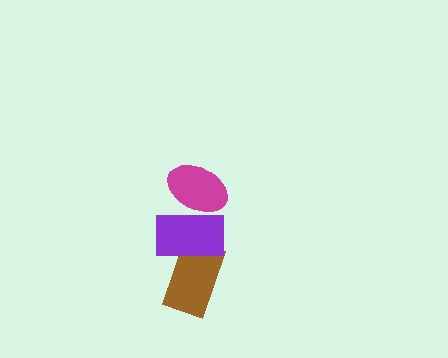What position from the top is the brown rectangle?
The brown rectangle is 3rd from the top.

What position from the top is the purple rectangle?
The purple rectangle is 2nd from the top.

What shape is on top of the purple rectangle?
The magenta ellipse is on top of the purple rectangle.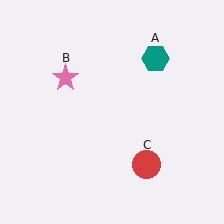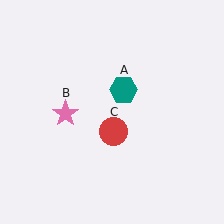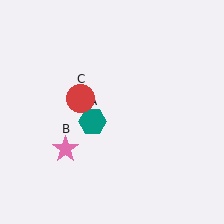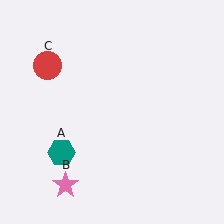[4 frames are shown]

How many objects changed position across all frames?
3 objects changed position: teal hexagon (object A), pink star (object B), red circle (object C).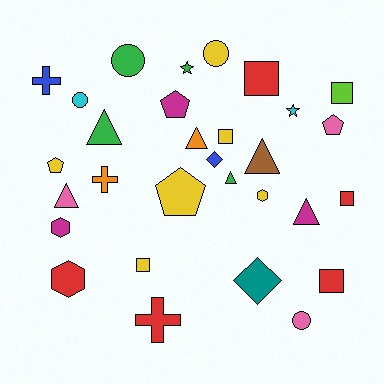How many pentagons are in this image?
There are 4 pentagons.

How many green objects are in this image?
There are 4 green objects.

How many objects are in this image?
There are 30 objects.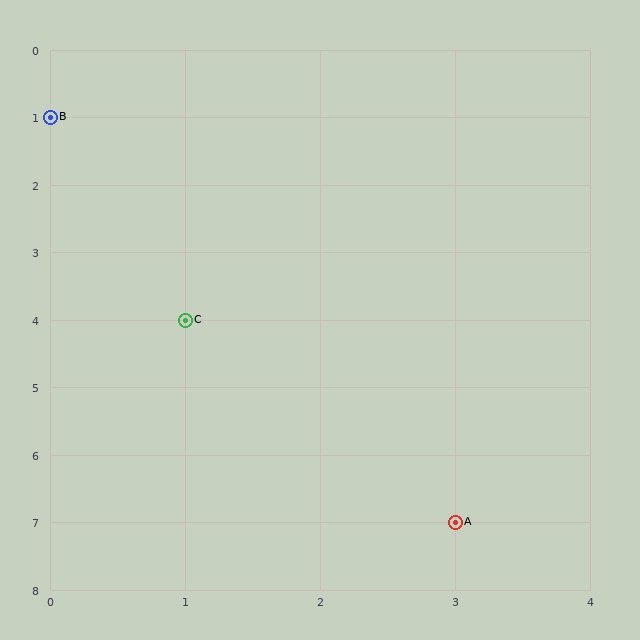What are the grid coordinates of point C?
Point C is at grid coordinates (1, 4).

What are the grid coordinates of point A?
Point A is at grid coordinates (3, 7).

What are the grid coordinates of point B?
Point B is at grid coordinates (0, 1).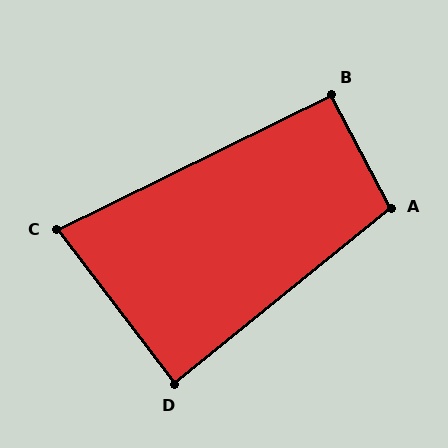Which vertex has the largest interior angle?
A, at approximately 101 degrees.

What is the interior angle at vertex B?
Approximately 92 degrees (approximately right).